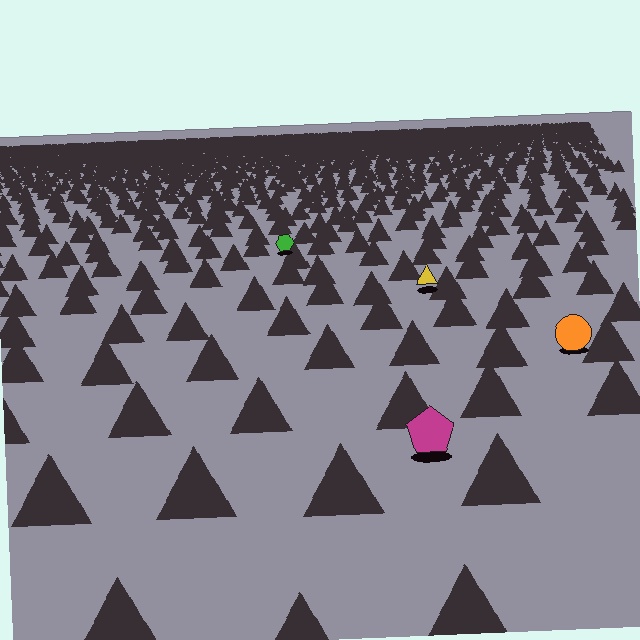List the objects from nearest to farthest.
From nearest to farthest: the magenta pentagon, the orange circle, the yellow triangle, the green hexagon.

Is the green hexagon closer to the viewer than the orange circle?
No. The orange circle is closer — you can tell from the texture gradient: the ground texture is coarser near it.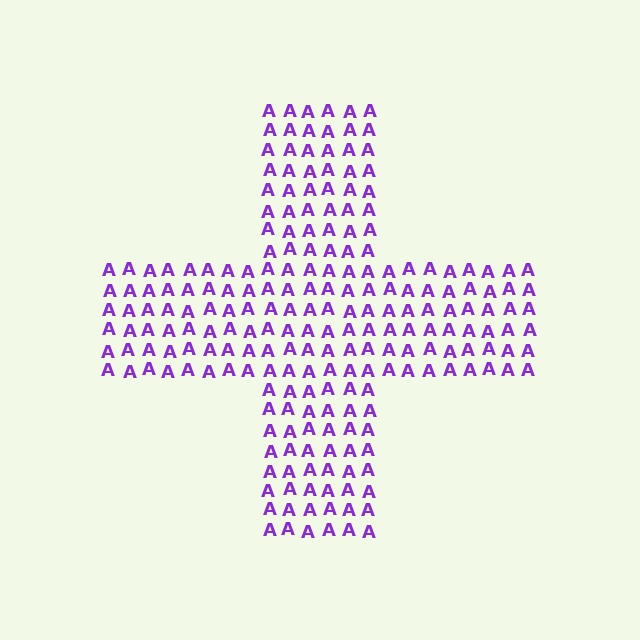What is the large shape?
The large shape is a cross.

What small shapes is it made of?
It is made of small letter A's.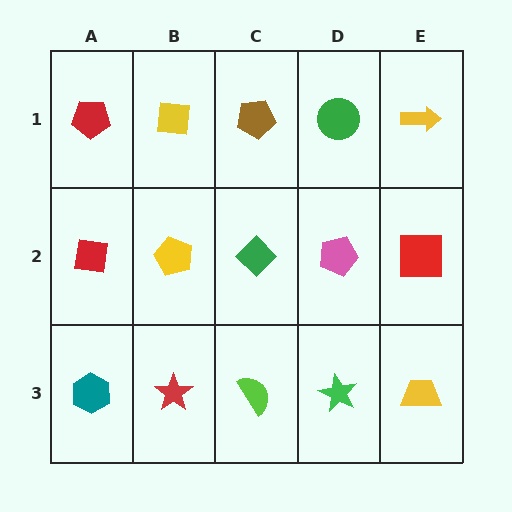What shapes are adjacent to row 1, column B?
A yellow pentagon (row 2, column B), a red pentagon (row 1, column A), a brown pentagon (row 1, column C).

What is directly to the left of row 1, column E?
A green circle.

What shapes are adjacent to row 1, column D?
A pink pentagon (row 2, column D), a brown pentagon (row 1, column C), a yellow arrow (row 1, column E).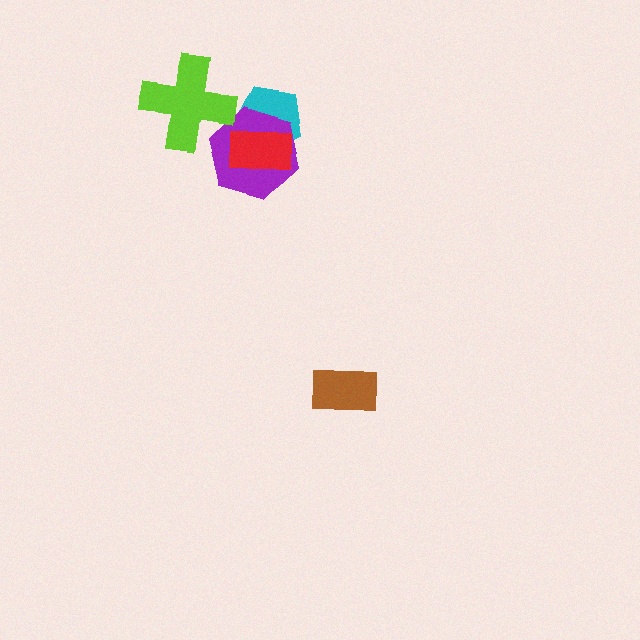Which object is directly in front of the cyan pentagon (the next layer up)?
The purple hexagon is directly in front of the cyan pentagon.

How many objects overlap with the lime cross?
1 object overlaps with the lime cross.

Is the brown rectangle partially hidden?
No, no other shape covers it.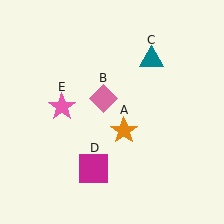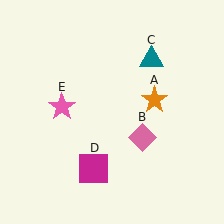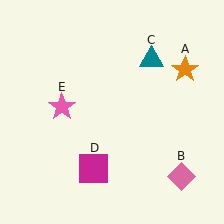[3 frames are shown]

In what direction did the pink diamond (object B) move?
The pink diamond (object B) moved down and to the right.